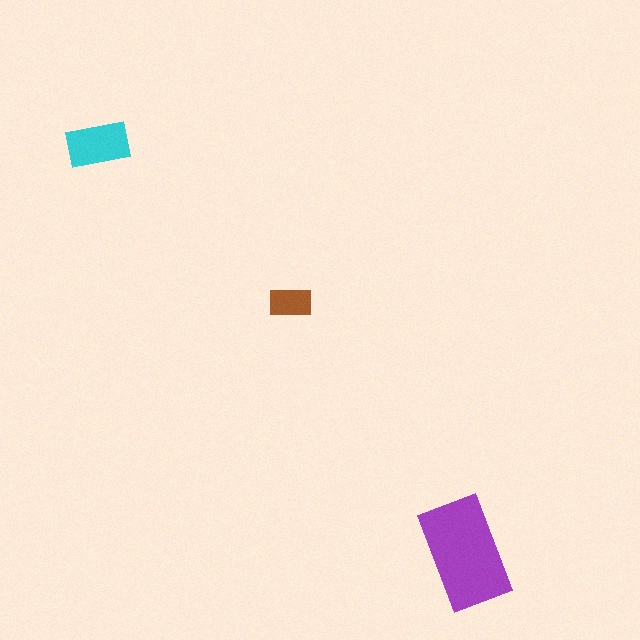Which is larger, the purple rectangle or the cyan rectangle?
The purple one.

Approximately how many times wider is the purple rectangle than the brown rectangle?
About 2.5 times wider.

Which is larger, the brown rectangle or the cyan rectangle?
The cyan one.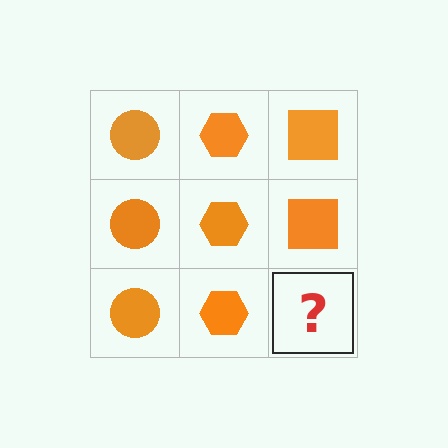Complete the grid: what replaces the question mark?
The question mark should be replaced with an orange square.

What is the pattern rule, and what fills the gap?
The rule is that each column has a consistent shape. The gap should be filled with an orange square.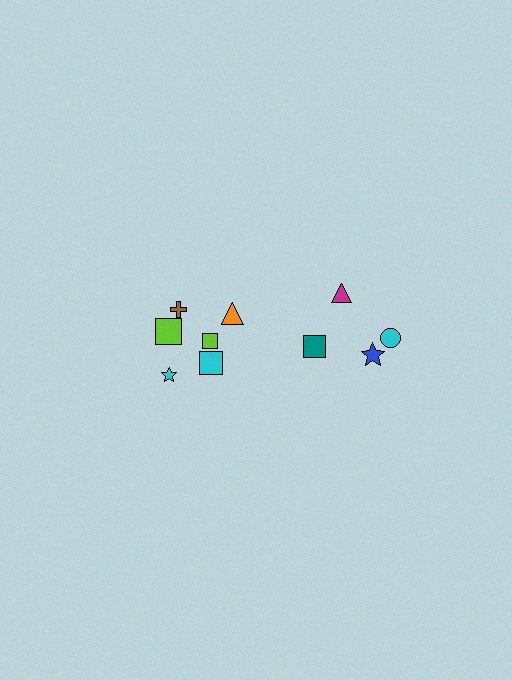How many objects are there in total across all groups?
There are 10 objects.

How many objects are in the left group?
There are 6 objects.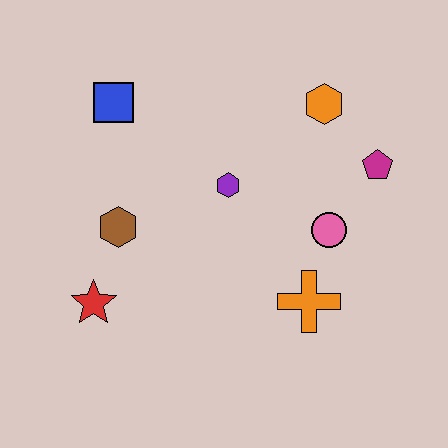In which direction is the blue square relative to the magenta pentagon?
The blue square is to the left of the magenta pentagon.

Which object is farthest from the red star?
The magenta pentagon is farthest from the red star.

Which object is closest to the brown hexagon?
The red star is closest to the brown hexagon.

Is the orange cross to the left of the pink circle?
Yes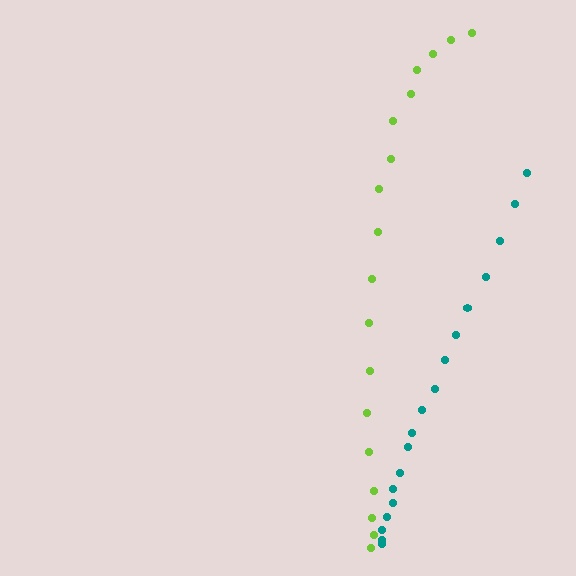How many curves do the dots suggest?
There are 2 distinct paths.